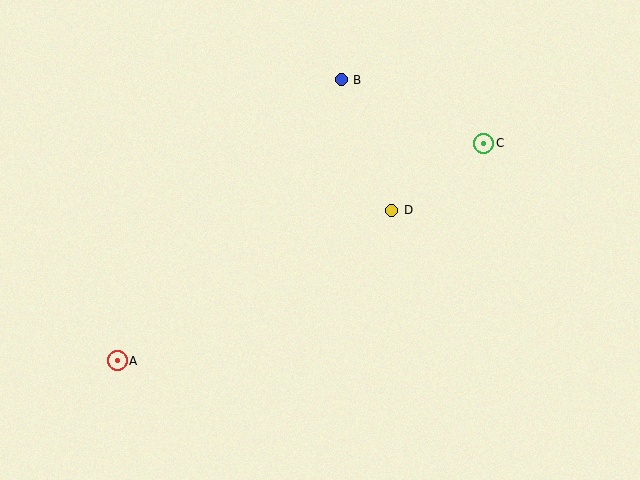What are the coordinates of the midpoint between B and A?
The midpoint between B and A is at (229, 220).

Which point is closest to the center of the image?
Point D at (392, 210) is closest to the center.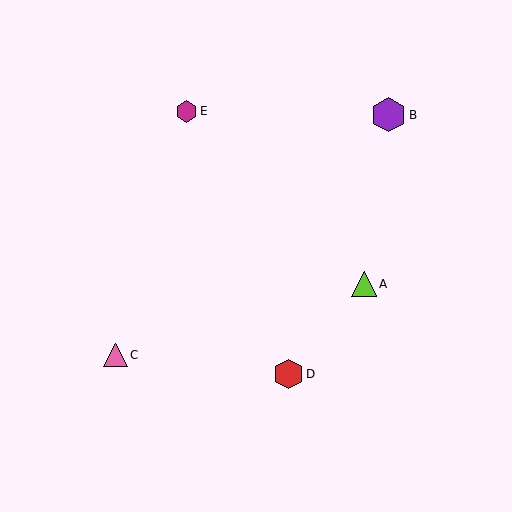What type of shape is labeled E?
Shape E is a magenta hexagon.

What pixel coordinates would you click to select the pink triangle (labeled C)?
Click at (116, 355) to select the pink triangle C.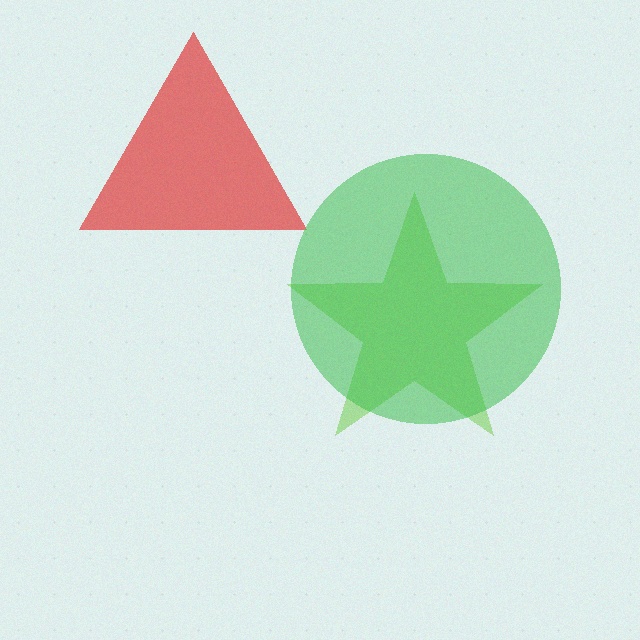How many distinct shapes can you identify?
There are 3 distinct shapes: a lime star, a red triangle, a green circle.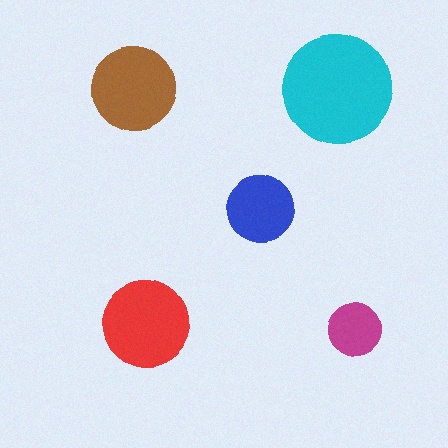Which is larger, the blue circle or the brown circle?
The brown one.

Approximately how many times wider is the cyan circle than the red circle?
About 1.5 times wider.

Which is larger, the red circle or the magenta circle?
The red one.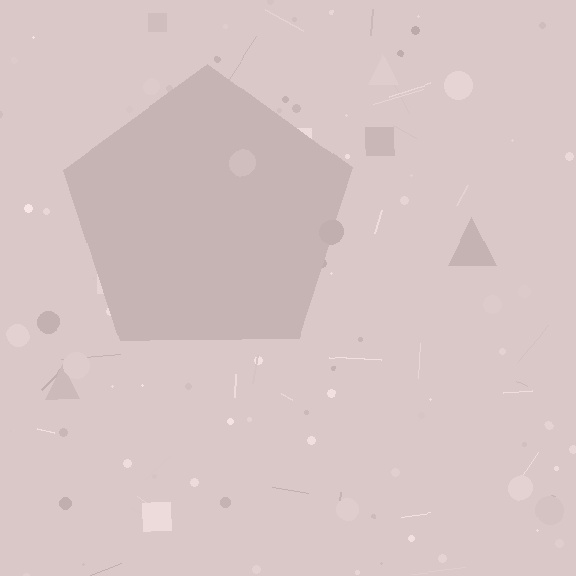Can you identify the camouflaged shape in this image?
The camouflaged shape is a pentagon.